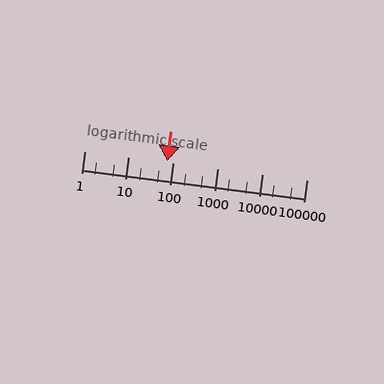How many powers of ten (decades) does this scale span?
The scale spans 5 decades, from 1 to 100000.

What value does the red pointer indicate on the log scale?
The pointer indicates approximately 74.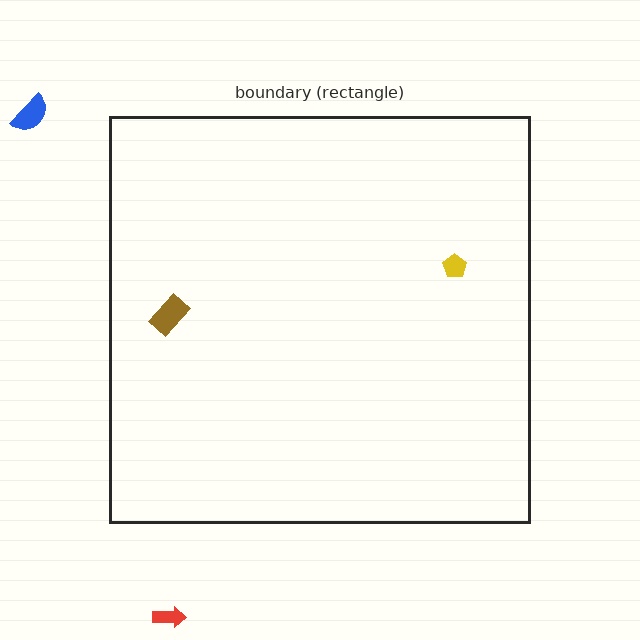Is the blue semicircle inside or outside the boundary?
Outside.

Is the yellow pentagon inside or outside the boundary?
Inside.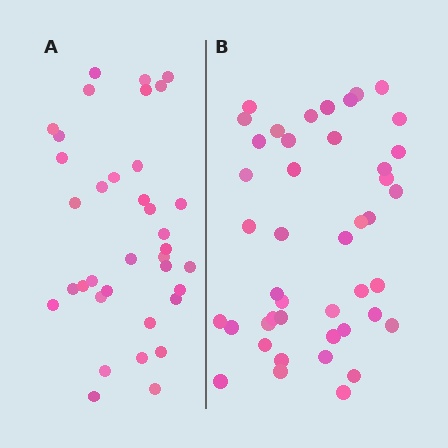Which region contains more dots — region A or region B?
Region B (the right region) has more dots.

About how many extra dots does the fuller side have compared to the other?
Region B has roughly 8 or so more dots than region A.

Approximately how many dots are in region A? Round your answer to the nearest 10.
About 40 dots. (The exact count is 36, which rounds to 40.)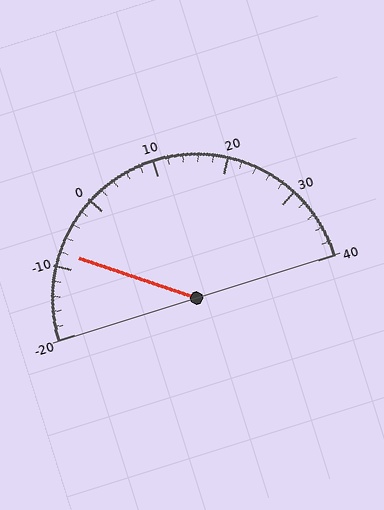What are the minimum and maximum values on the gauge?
The gauge ranges from -20 to 40.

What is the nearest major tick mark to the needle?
The nearest major tick mark is -10.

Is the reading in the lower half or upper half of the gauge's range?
The reading is in the lower half of the range (-20 to 40).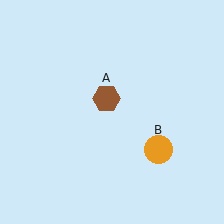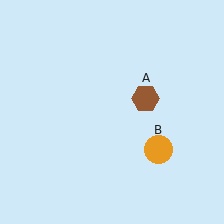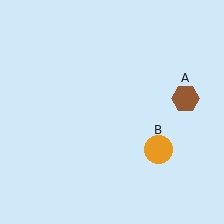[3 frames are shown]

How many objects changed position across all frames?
1 object changed position: brown hexagon (object A).